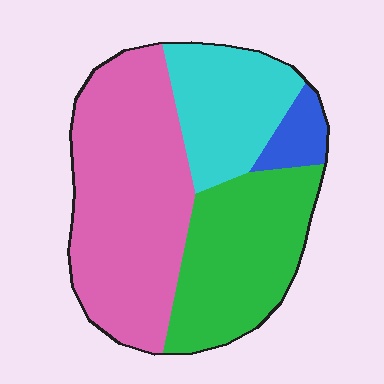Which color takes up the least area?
Blue, at roughly 5%.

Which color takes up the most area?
Pink, at roughly 45%.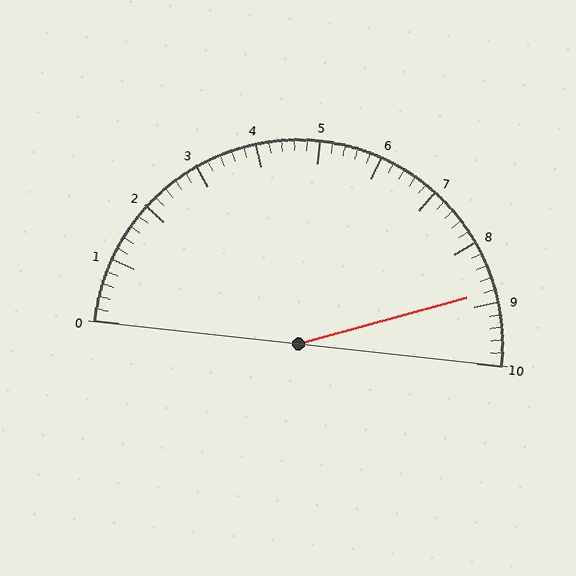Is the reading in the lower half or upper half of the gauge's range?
The reading is in the upper half of the range (0 to 10).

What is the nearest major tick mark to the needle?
The nearest major tick mark is 9.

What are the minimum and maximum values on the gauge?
The gauge ranges from 0 to 10.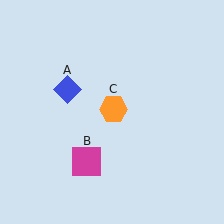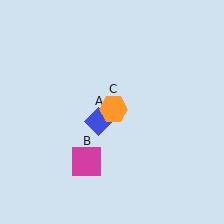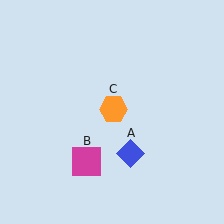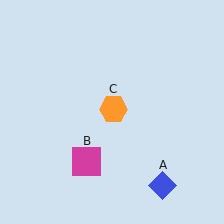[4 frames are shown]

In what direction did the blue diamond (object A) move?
The blue diamond (object A) moved down and to the right.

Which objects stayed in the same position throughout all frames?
Magenta square (object B) and orange hexagon (object C) remained stationary.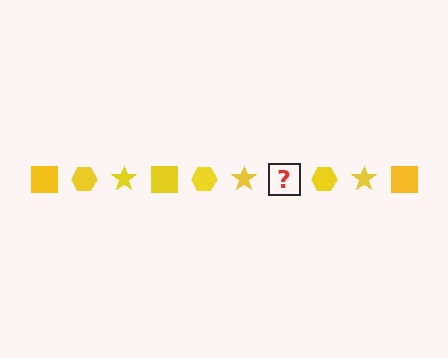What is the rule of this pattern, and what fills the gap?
The rule is that the pattern cycles through square, hexagon, star shapes in yellow. The gap should be filled with a yellow square.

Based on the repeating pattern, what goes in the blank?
The blank should be a yellow square.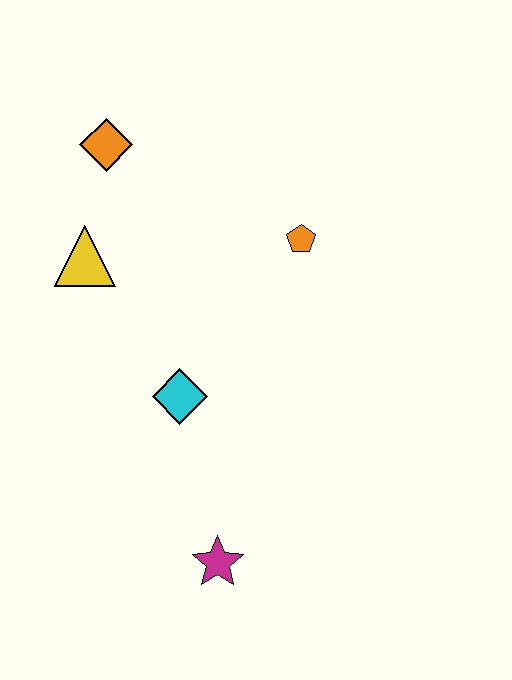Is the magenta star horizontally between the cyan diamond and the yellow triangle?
No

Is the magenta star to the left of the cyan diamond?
No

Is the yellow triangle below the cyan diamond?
No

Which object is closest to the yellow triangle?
The orange diamond is closest to the yellow triangle.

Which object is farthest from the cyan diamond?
The orange diamond is farthest from the cyan diamond.